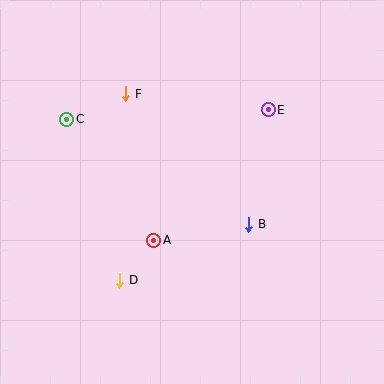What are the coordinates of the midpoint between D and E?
The midpoint between D and E is at (194, 195).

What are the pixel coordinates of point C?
Point C is at (67, 119).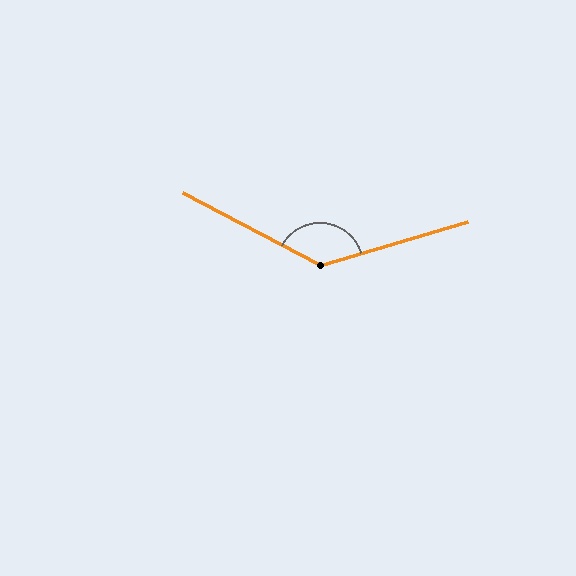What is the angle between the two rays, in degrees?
Approximately 136 degrees.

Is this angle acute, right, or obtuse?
It is obtuse.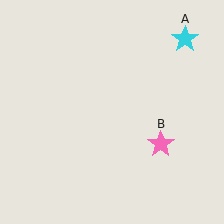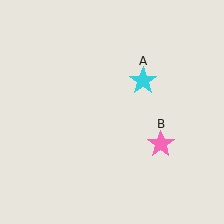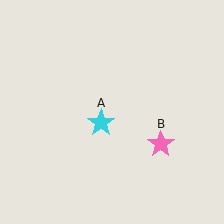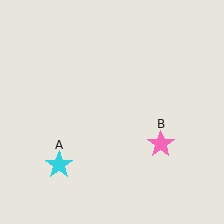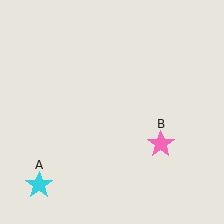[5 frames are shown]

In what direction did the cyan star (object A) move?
The cyan star (object A) moved down and to the left.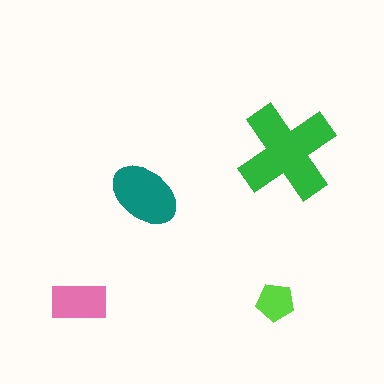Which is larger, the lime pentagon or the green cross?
The green cross.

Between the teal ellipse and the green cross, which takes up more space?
The green cross.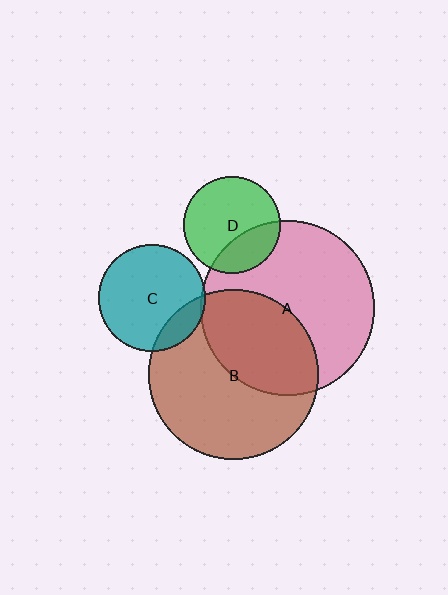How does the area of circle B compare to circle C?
Approximately 2.5 times.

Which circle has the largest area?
Circle A (pink).